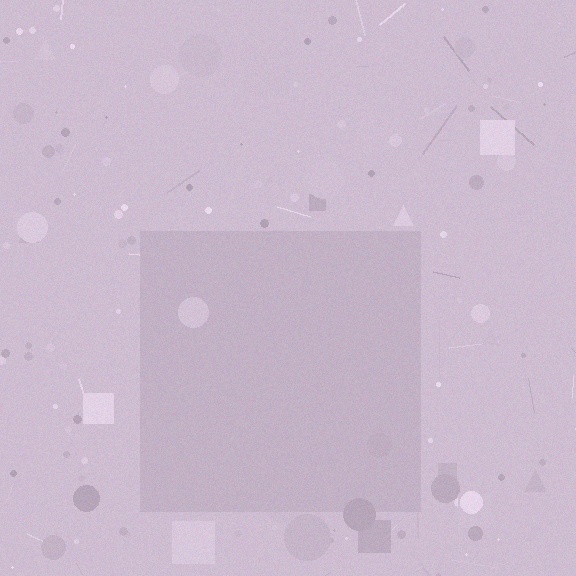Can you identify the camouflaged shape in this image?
The camouflaged shape is a square.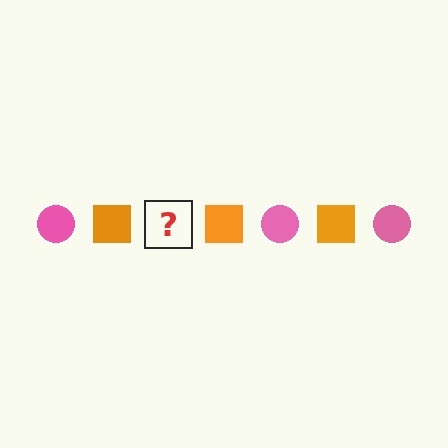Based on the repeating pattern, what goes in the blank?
The blank should be a pink circle.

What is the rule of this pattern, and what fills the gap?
The rule is that the pattern alternates between pink circle and orange square. The gap should be filled with a pink circle.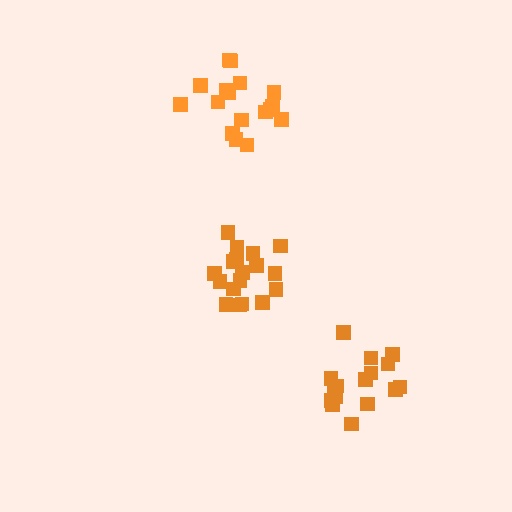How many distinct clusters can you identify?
There are 3 distinct clusters.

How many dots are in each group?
Group 1: 16 dots, Group 2: 18 dots, Group 3: 17 dots (51 total).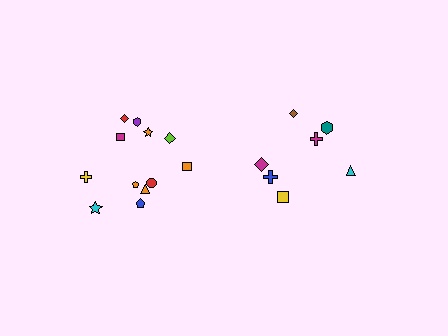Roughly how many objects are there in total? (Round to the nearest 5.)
Roughly 20 objects in total.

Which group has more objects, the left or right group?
The left group.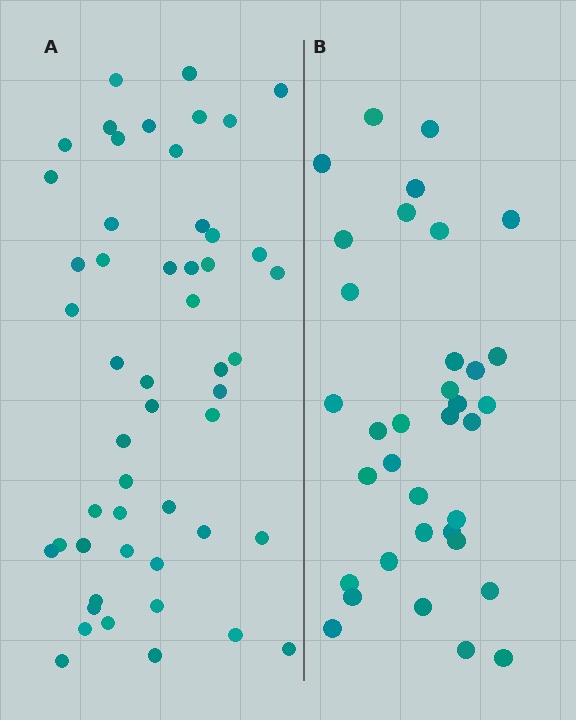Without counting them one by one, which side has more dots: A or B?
Region A (the left region) has more dots.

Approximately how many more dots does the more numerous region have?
Region A has approximately 15 more dots than region B.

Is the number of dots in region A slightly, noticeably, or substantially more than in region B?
Region A has substantially more. The ratio is roughly 1.5 to 1.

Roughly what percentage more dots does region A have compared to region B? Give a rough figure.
About 45% more.